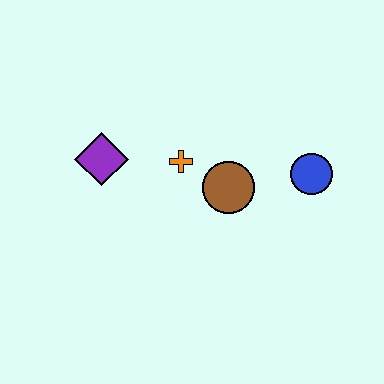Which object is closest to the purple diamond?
The orange cross is closest to the purple diamond.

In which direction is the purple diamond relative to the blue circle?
The purple diamond is to the left of the blue circle.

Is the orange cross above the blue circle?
Yes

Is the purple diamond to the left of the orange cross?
Yes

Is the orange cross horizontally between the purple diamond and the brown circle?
Yes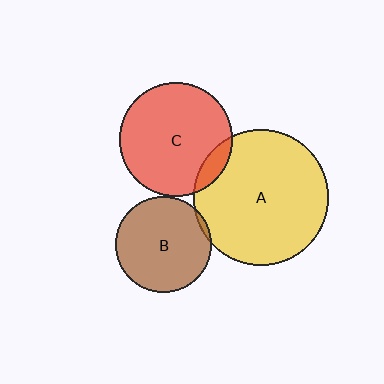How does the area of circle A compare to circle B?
Approximately 2.0 times.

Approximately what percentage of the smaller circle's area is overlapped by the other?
Approximately 5%.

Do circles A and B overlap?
Yes.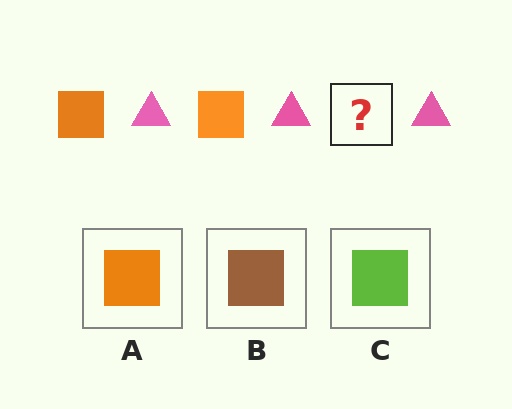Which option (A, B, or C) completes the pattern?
A.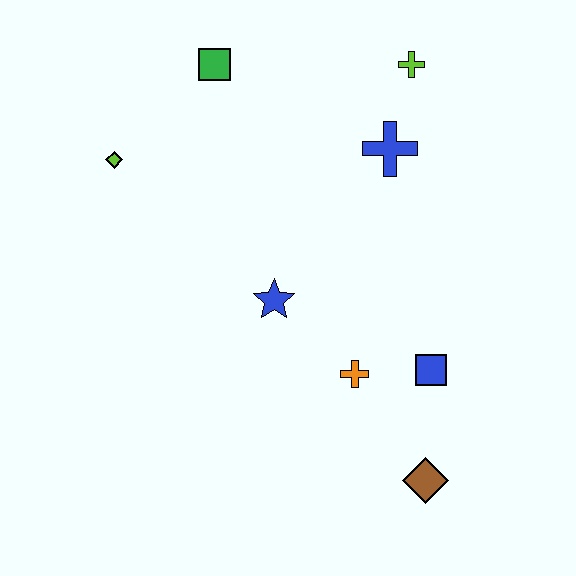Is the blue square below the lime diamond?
Yes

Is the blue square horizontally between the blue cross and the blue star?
No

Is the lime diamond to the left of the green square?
Yes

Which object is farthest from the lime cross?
The brown diamond is farthest from the lime cross.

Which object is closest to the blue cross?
The lime cross is closest to the blue cross.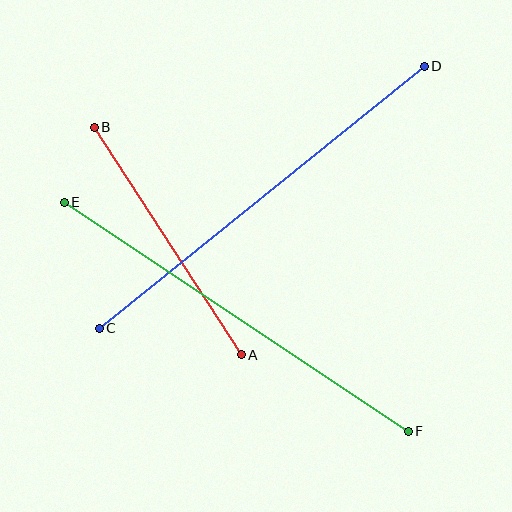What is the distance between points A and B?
The distance is approximately 271 pixels.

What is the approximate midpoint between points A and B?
The midpoint is at approximately (168, 241) pixels.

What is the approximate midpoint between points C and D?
The midpoint is at approximately (262, 197) pixels.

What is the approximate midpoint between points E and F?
The midpoint is at approximately (236, 317) pixels.